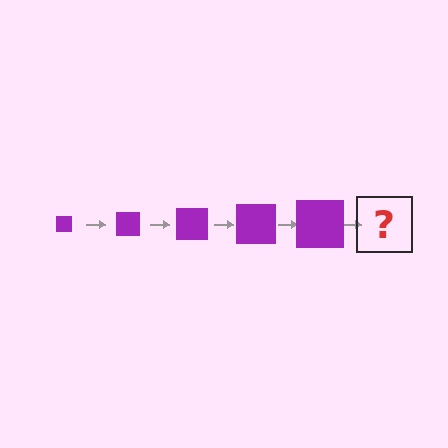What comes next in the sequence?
The next element should be a purple square, larger than the previous one.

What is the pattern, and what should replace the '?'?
The pattern is that the square gets progressively larger each step. The '?' should be a purple square, larger than the previous one.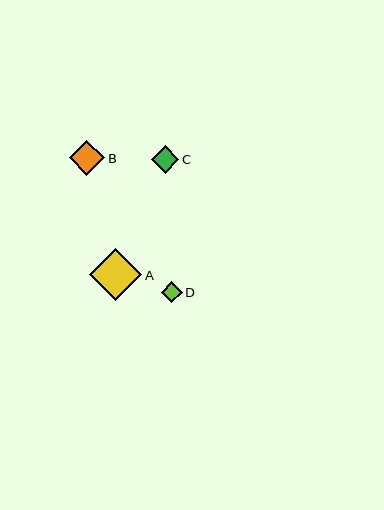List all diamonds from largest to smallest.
From largest to smallest: A, B, C, D.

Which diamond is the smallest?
Diamond D is the smallest with a size of approximately 21 pixels.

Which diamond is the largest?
Diamond A is the largest with a size of approximately 52 pixels.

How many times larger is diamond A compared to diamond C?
Diamond A is approximately 1.9 times the size of diamond C.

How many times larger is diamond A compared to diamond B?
Diamond A is approximately 1.5 times the size of diamond B.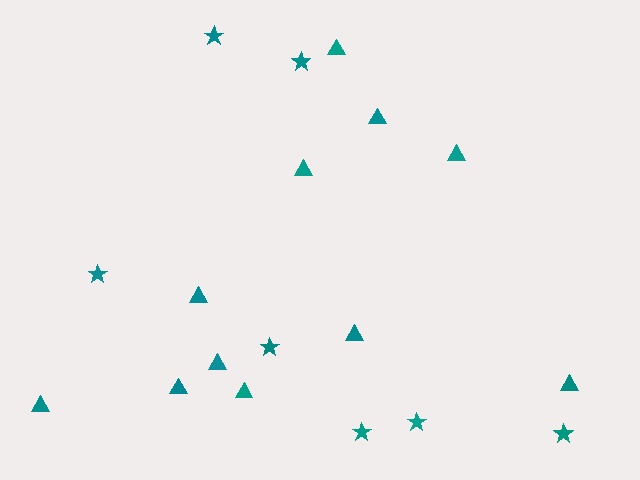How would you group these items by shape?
There are 2 groups: one group of stars (7) and one group of triangles (11).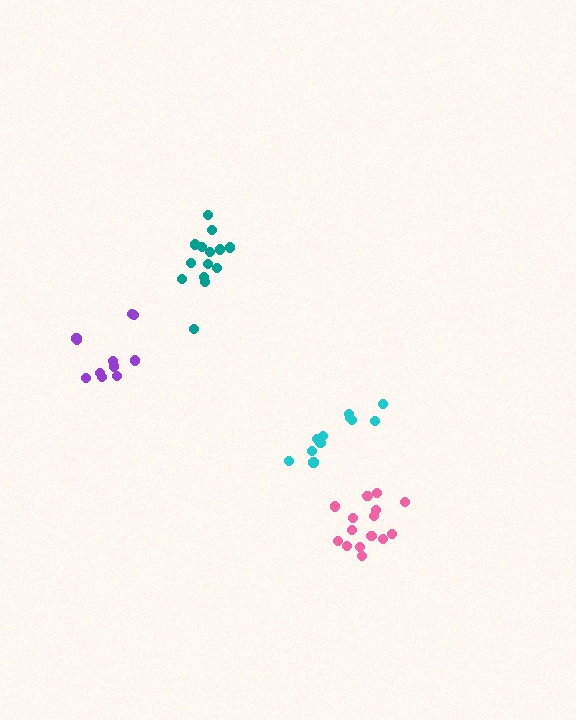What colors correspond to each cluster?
The clusters are colored: pink, cyan, purple, teal.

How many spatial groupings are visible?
There are 4 spatial groupings.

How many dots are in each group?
Group 1: 15 dots, Group 2: 11 dots, Group 3: 12 dots, Group 4: 15 dots (53 total).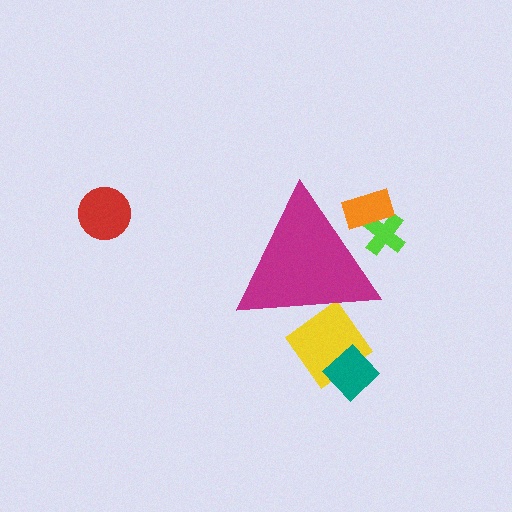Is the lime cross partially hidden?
Yes, the lime cross is partially hidden behind the magenta triangle.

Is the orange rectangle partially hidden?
Yes, the orange rectangle is partially hidden behind the magenta triangle.